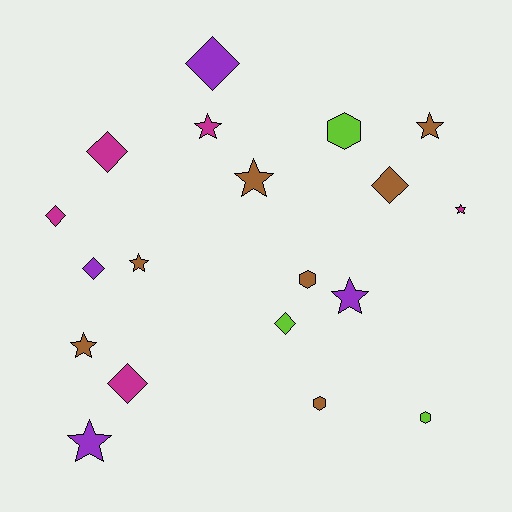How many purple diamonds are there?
There are 2 purple diamonds.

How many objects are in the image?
There are 19 objects.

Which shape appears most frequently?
Star, with 8 objects.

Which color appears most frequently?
Brown, with 7 objects.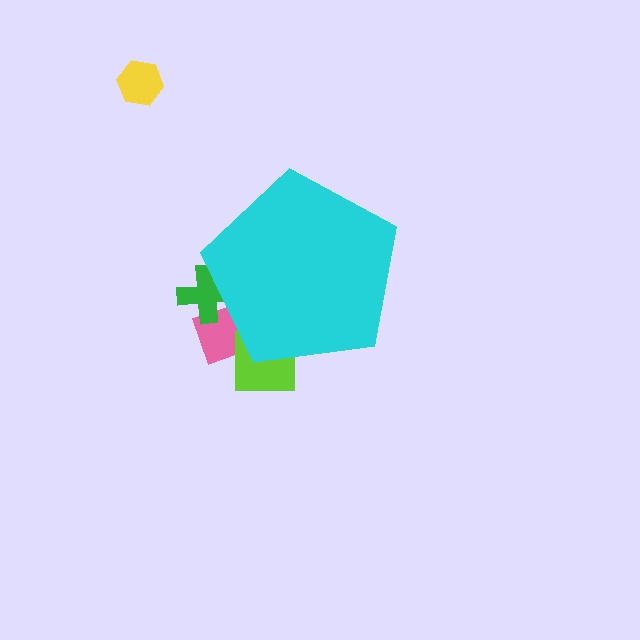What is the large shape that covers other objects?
A cyan pentagon.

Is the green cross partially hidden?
Yes, the green cross is partially hidden behind the cyan pentagon.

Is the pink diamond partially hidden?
Yes, the pink diamond is partially hidden behind the cyan pentagon.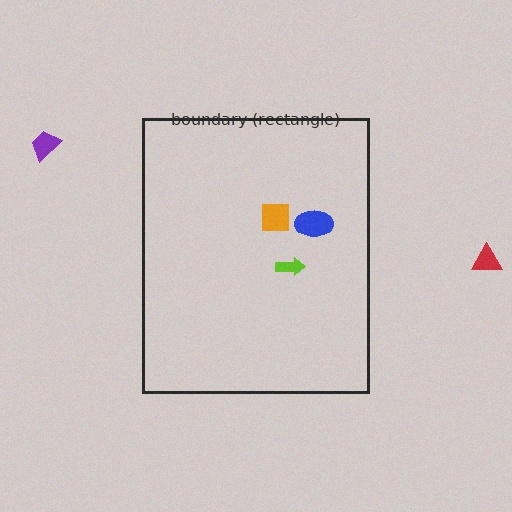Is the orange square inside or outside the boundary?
Inside.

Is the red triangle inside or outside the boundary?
Outside.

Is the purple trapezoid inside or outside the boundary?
Outside.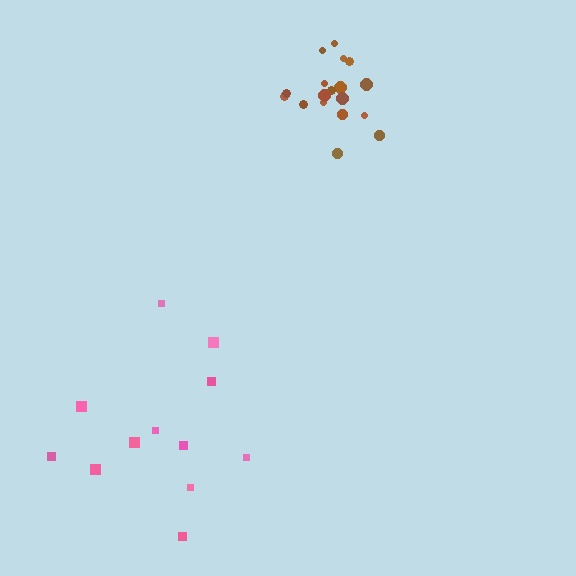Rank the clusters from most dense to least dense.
brown, pink.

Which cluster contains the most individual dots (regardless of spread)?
Brown (18).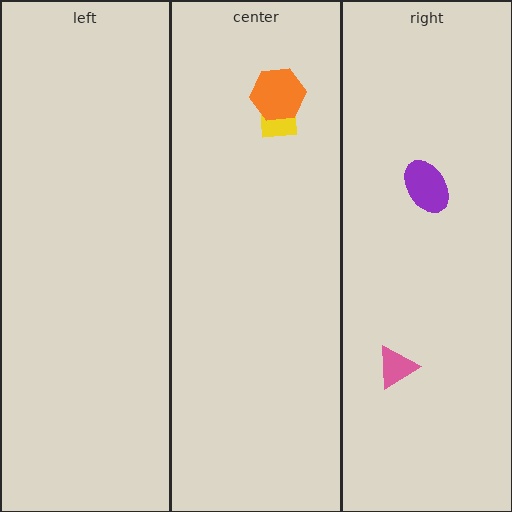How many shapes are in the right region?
2.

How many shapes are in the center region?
2.